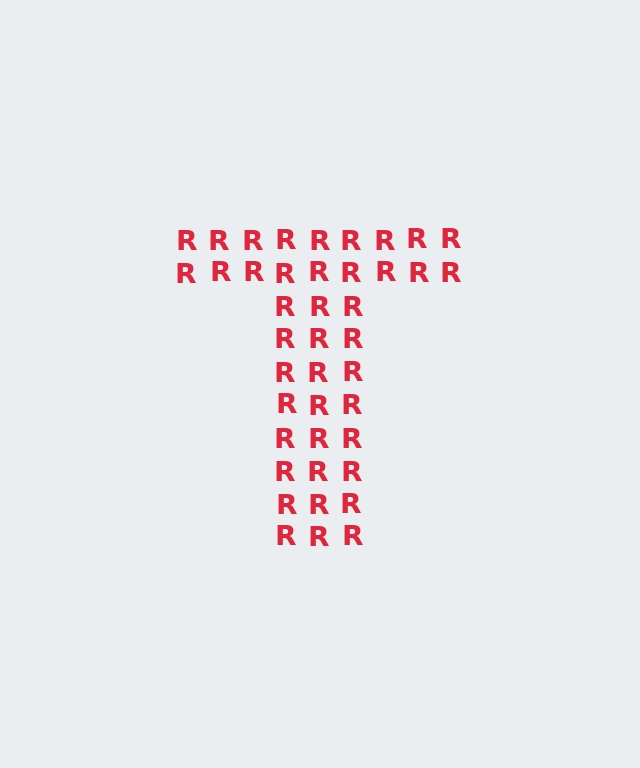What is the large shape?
The large shape is the letter T.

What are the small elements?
The small elements are letter R's.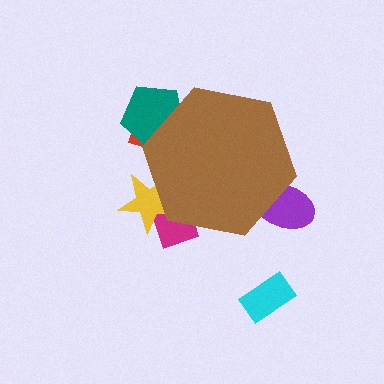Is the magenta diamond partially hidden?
Yes, the magenta diamond is partially hidden behind the brown hexagon.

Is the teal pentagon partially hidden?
Yes, the teal pentagon is partially hidden behind the brown hexagon.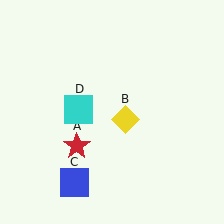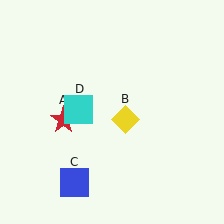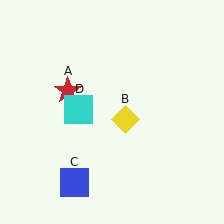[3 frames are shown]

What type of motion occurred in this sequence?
The red star (object A) rotated clockwise around the center of the scene.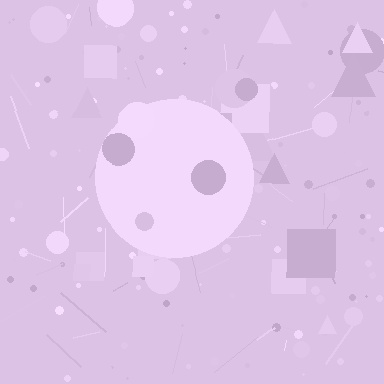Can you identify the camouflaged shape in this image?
The camouflaged shape is a circle.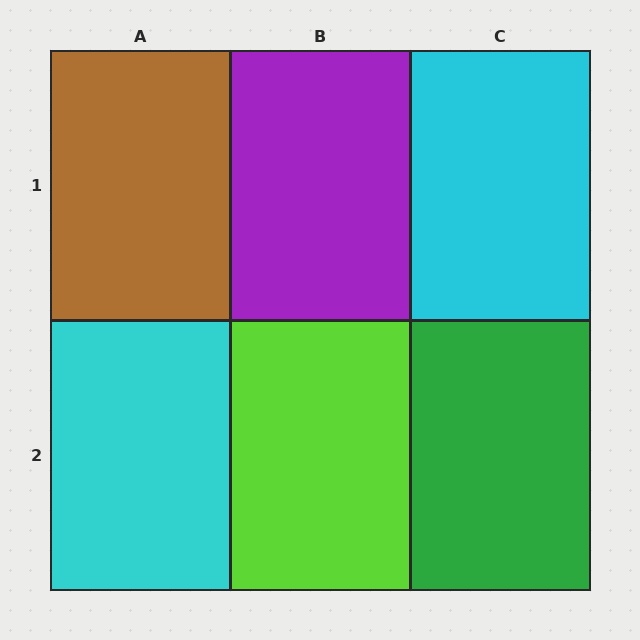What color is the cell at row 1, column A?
Brown.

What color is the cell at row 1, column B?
Purple.